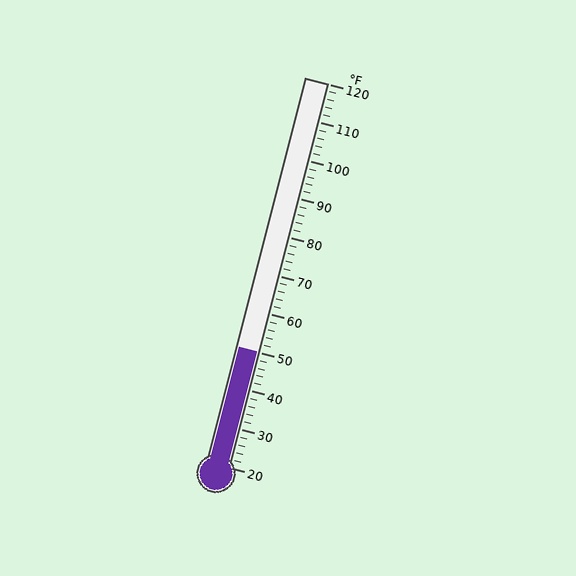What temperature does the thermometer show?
The thermometer shows approximately 50°F.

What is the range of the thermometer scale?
The thermometer scale ranges from 20°F to 120°F.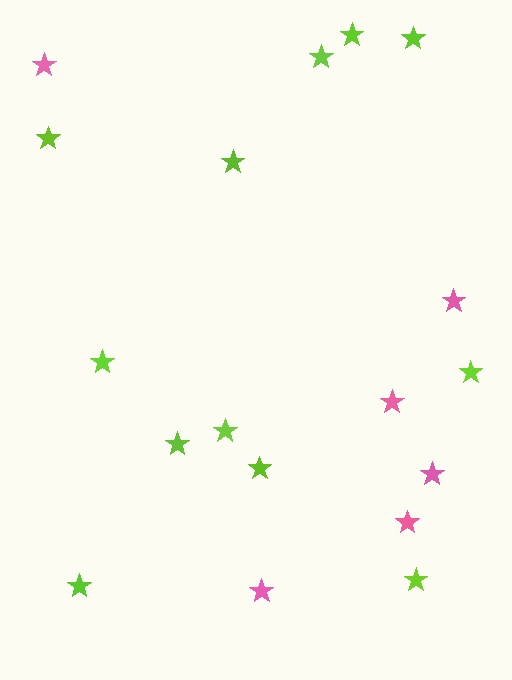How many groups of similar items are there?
There are 2 groups: one group of pink stars (6) and one group of lime stars (12).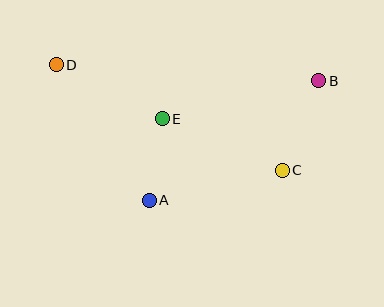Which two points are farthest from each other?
Points B and D are farthest from each other.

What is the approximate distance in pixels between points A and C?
The distance between A and C is approximately 136 pixels.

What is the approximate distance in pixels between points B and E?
The distance between B and E is approximately 161 pixels.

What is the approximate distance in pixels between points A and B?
The distance between A and B is approximately 207 pixels.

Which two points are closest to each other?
Points A and E are closest to each other.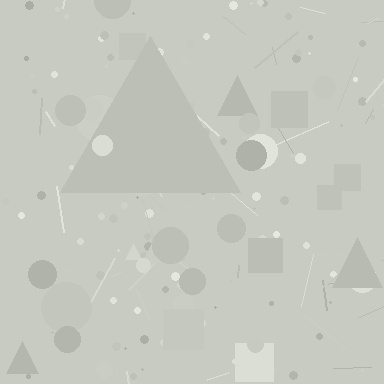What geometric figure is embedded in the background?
A triangle is embedded in the background.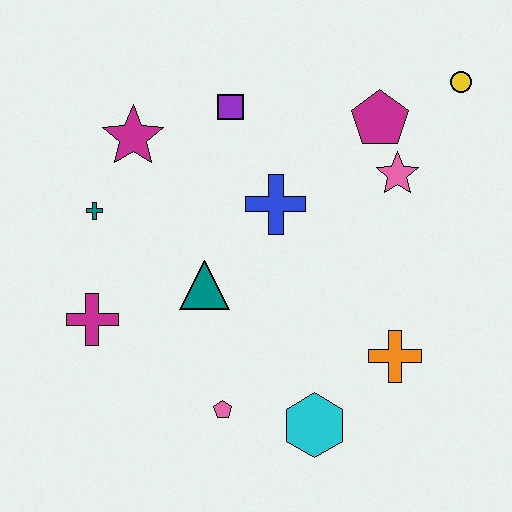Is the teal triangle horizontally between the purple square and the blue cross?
No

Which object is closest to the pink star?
The magenta pentagon is closest to the pink star.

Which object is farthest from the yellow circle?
The magenta cross is farthest from the yellow circle.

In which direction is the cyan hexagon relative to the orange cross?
The cyan hexagon is to the left of the orange cross.